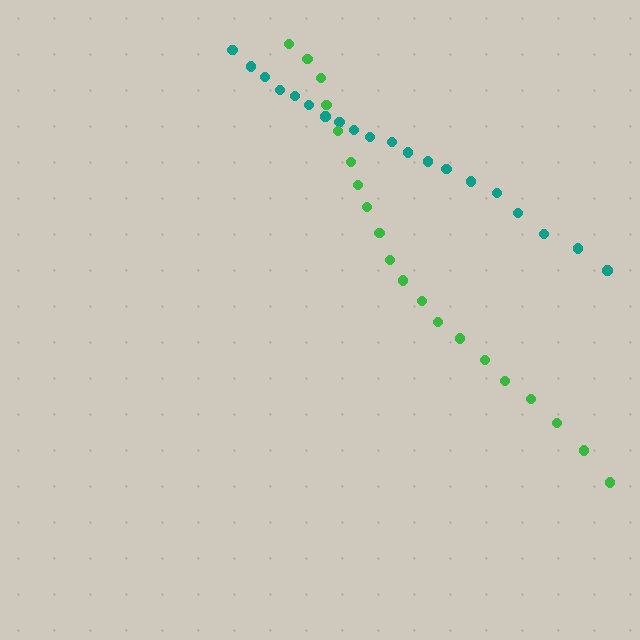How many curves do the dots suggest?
There are 2 distinct paths.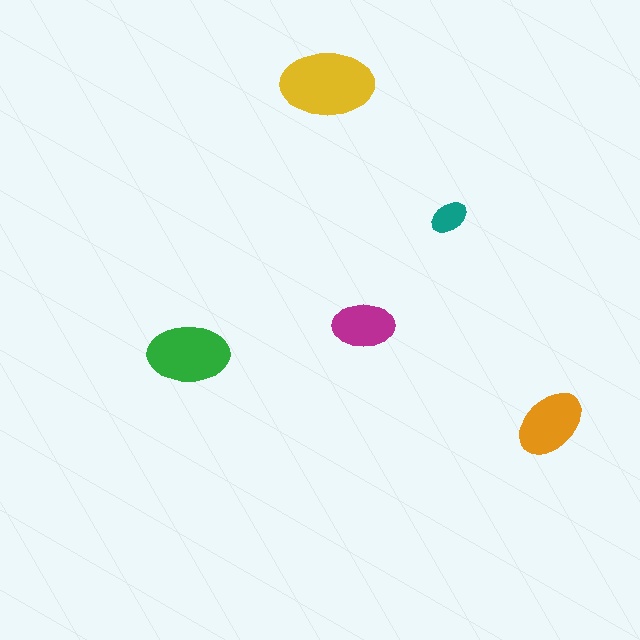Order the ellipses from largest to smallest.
the yellow one, the green one, the orange one, the magenta one, the teal one.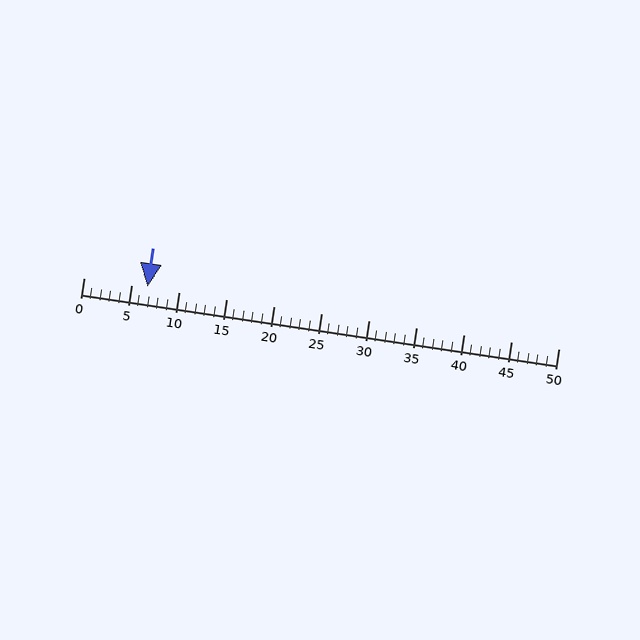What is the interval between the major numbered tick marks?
The major tick marks are spaced 5 units apart.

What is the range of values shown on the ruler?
The ruler shows values from 0 to 50.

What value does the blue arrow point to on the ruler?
The blue arrow points to approximately 7.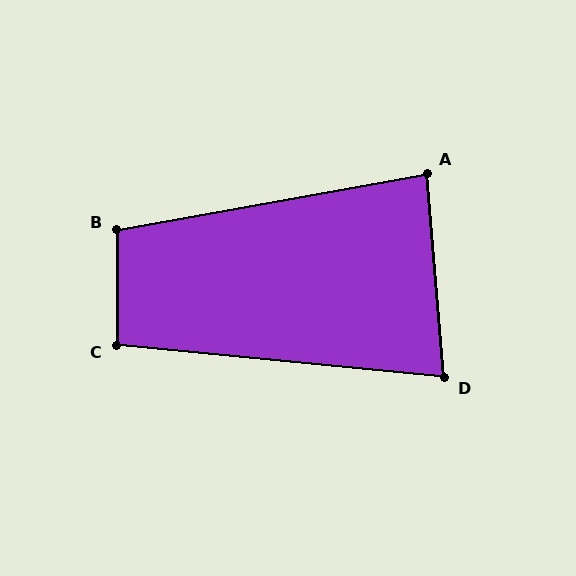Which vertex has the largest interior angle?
B, at approximately 100 degrees.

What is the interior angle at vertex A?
Approximately 84 degrees (acute).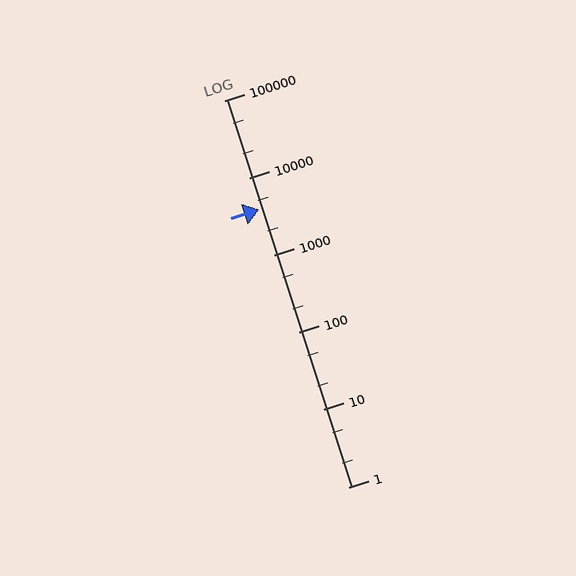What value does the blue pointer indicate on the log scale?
The pointer indicates approximately 3900.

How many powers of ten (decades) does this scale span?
The scale spans 5 decades, from 1 to 100000.